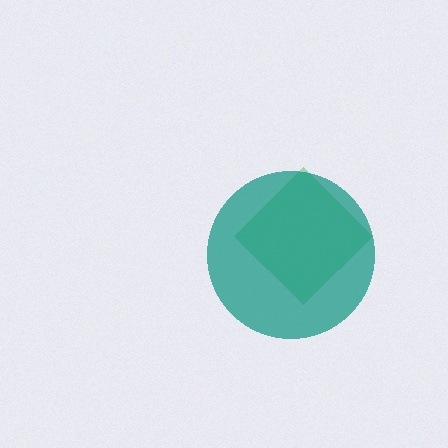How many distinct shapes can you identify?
There are 2 distinct shapes: a green diamond, a teal circle.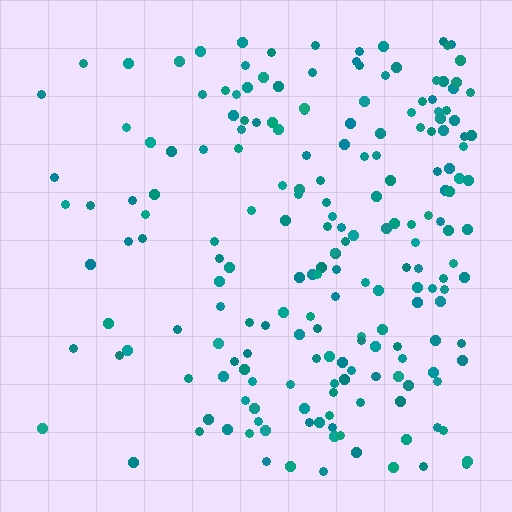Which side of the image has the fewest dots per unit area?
The left.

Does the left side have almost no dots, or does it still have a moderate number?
Still a moderate number, just noticeably fewer than the right.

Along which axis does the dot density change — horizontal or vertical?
Horizontal.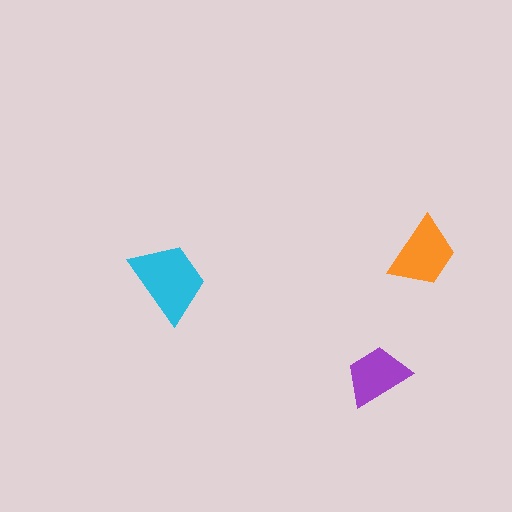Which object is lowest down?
The purple trapezoid is bottommost.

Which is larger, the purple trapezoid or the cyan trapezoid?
The cyan one.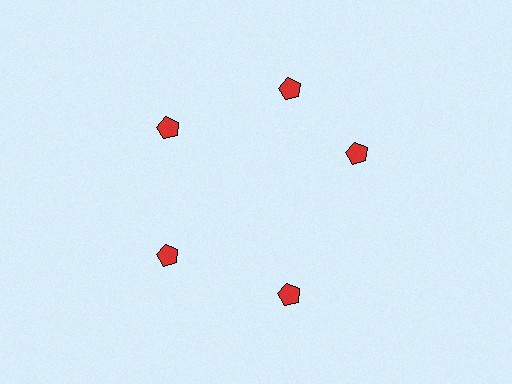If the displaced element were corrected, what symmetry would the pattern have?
It would have 5-fold rotational symmetry — the pattern would map onto itself every 72 degrees.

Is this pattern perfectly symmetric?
No. The 5 red pentagons are arranged in a ring, but one element near the 3 o'clock position is rotated out of alignment along the ring, breaking the 5-fold rotational symmetry.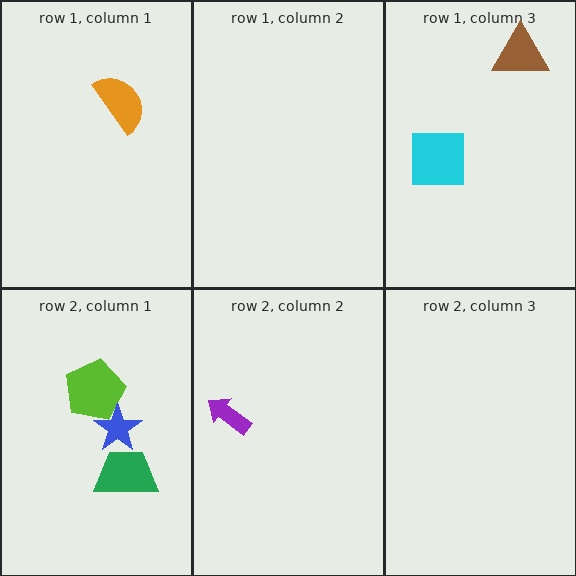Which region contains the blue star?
The row 2, column 1 region.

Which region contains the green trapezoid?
The row 2, column 1 region.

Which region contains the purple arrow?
The row 2, column 2 region.